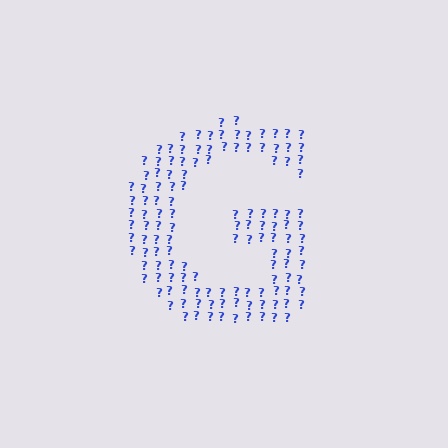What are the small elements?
The small elements are question marks.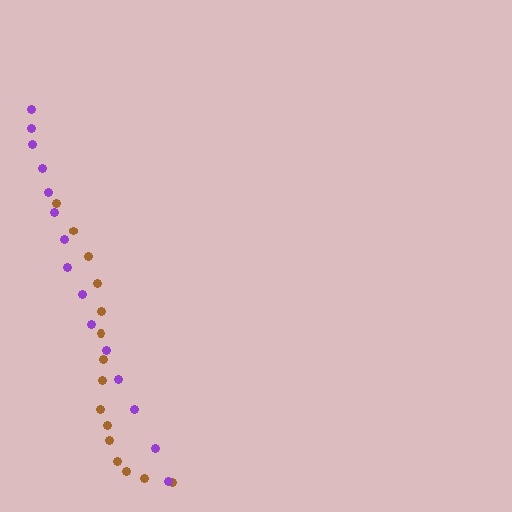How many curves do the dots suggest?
There are 2 distinct paths.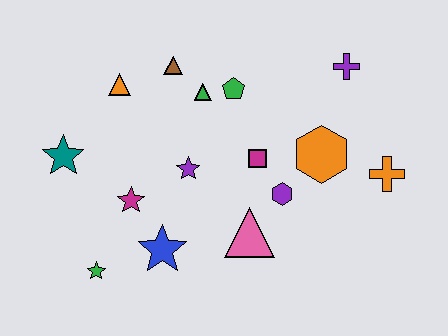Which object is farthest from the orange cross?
The teal star is farthest from the orange cross.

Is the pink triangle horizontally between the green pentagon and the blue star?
No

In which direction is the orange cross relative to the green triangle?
The orange cross is to the right of the green triangle.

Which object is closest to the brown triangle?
The green triangle is closest to the brown triangle.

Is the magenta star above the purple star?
No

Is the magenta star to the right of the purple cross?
No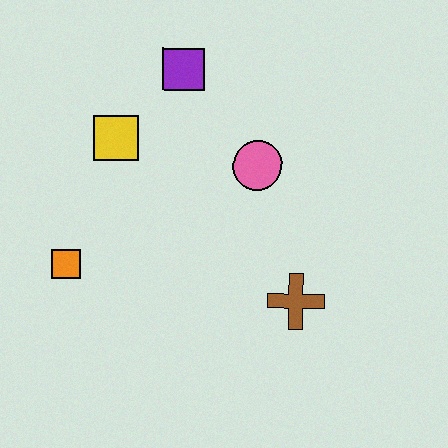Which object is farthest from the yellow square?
The brown cross is farthest from the yellow square.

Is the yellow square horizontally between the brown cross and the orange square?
Yes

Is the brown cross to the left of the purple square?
No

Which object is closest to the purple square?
The yellow square is closest to the purple square.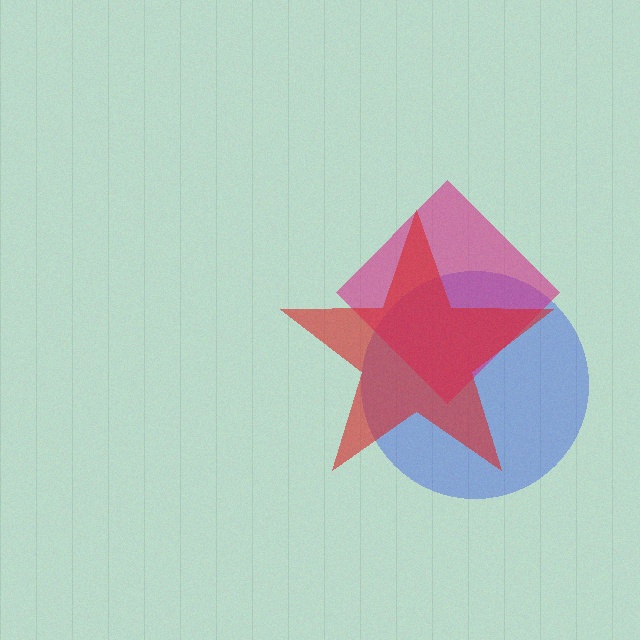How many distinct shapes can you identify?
There are 3 distinct shapes: a blue circle, a magenta diamond, a red star.